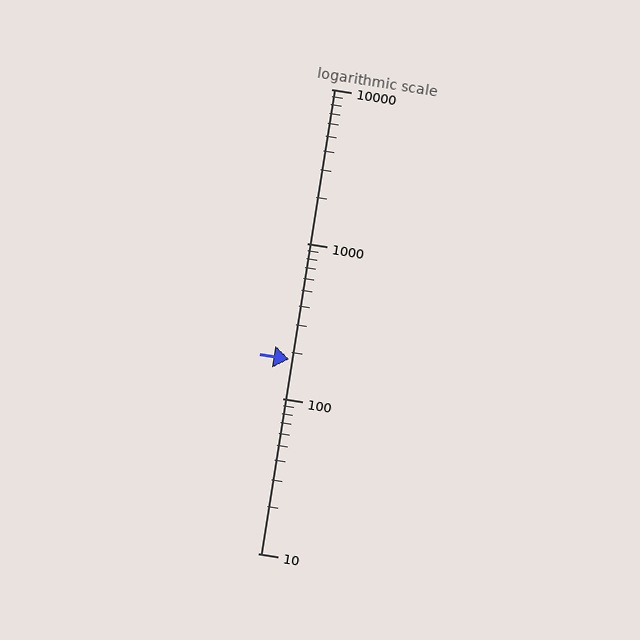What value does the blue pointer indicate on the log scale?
The pointer indicates approximately 180.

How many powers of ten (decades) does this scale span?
The scale spans 3 decades, from 10 to 10000.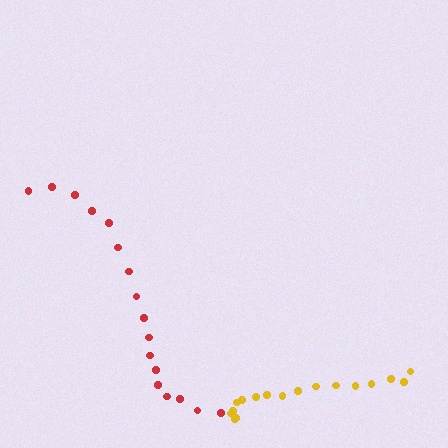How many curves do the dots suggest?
There are 2 distinct paths.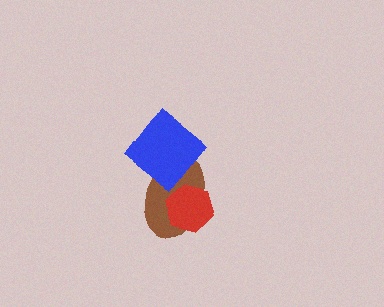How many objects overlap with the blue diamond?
1 object overlaps with the blue diamond.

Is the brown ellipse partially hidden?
Yes, it is partially covered by another shape.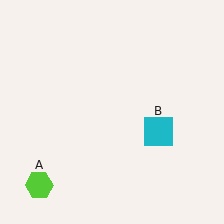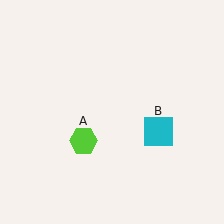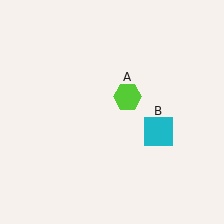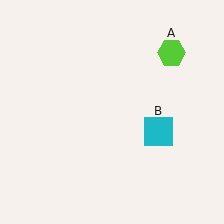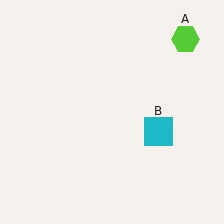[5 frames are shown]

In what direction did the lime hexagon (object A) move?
The lime hexagon (object A) moved up and to the right.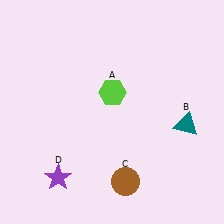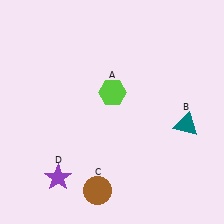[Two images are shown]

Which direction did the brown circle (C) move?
The brown circle (C) moved left.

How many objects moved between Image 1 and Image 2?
1 object moved between the two images.